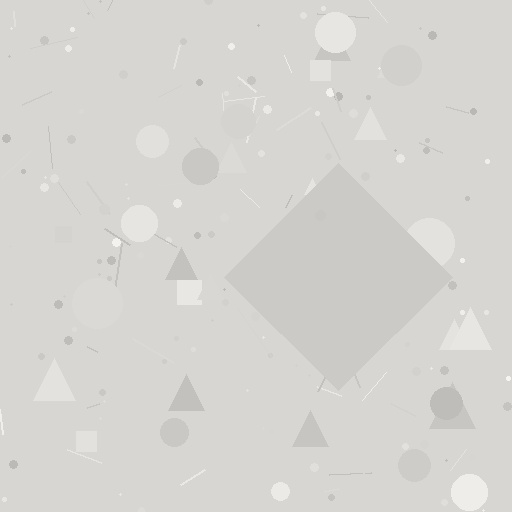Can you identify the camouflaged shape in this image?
The camouflaged shape is a diamond.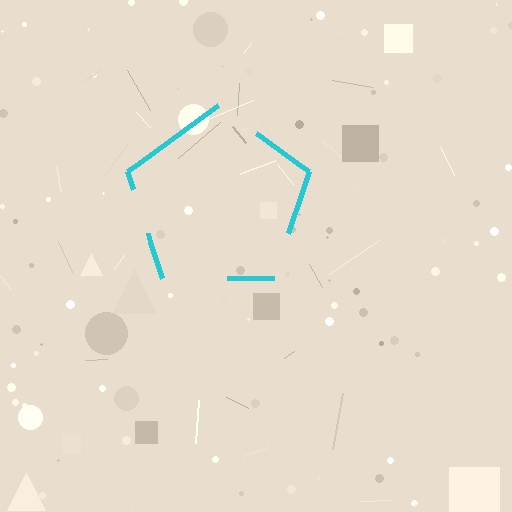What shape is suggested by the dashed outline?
The dashed outline suggests a pentagon.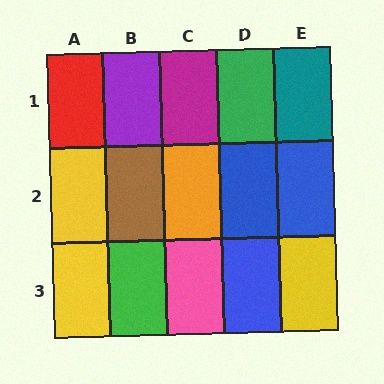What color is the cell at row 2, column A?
Yellow.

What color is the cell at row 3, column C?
Pink.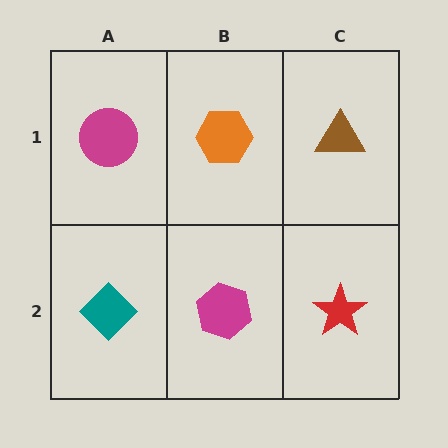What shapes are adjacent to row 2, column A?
A magenta circle (row 1, column A), a magenta hexagon (row 2, column B).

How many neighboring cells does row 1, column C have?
2.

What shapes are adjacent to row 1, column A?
A teal diamond (row 2, column A), an orange hexagon (row 1, column B).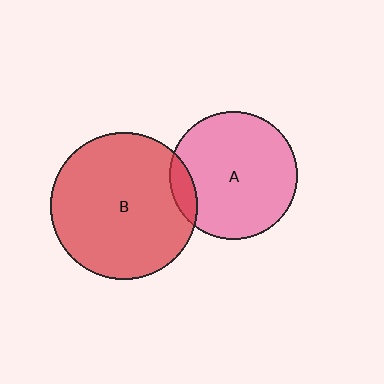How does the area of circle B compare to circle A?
Approximately 1.3 times.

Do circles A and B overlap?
Yes.